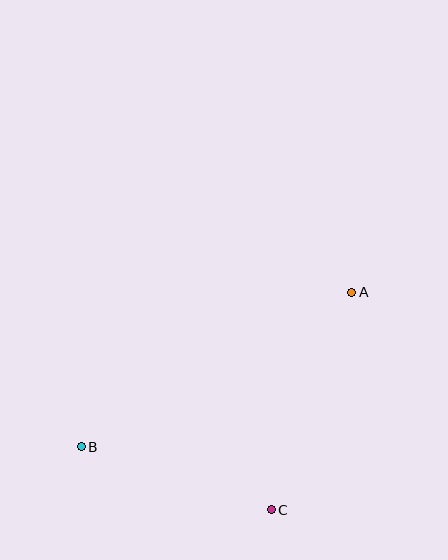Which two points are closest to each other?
Points B and C are closest to each other.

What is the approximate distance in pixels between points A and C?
The distance between A and C is approximately 232 pixels.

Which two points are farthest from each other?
Points A and B are farthest from each other.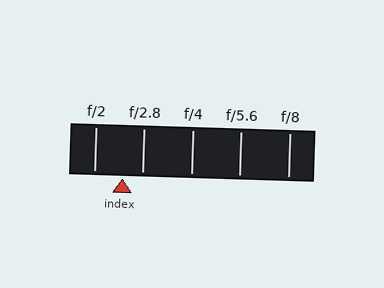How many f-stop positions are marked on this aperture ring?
There are 5 f-stop positions marked.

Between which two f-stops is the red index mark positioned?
The index mark is between f/2 and f/2.8.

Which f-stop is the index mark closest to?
The index mark is closest to f/2.8.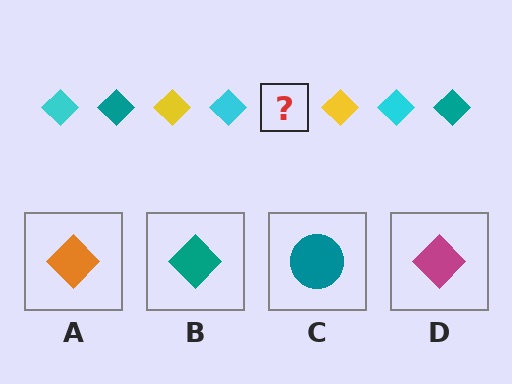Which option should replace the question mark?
Option B.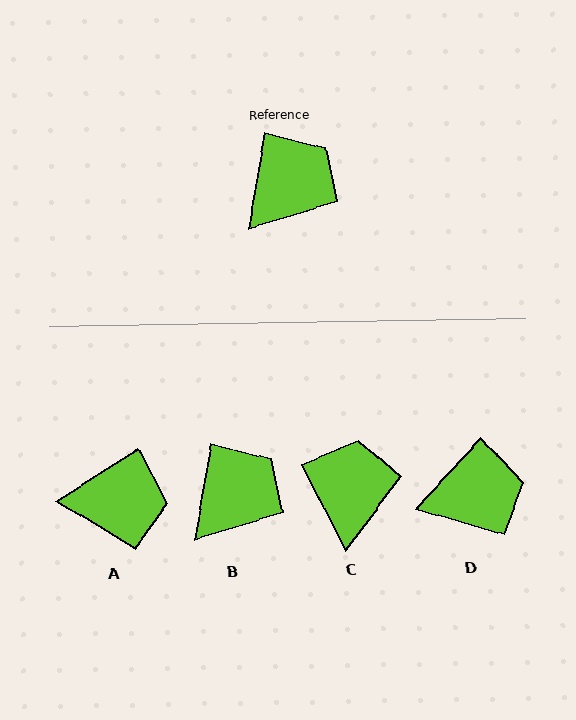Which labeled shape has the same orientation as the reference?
B.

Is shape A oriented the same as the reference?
No, it is off by about 48 degrees.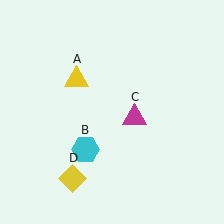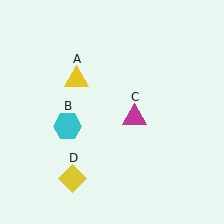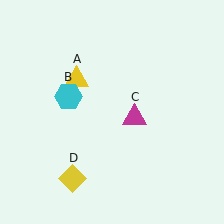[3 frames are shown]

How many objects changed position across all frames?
1 object changed position: cyan hexagon (object B).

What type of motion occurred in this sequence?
The cyan hexagon (object B) rotated clockwise around the center of the scene.